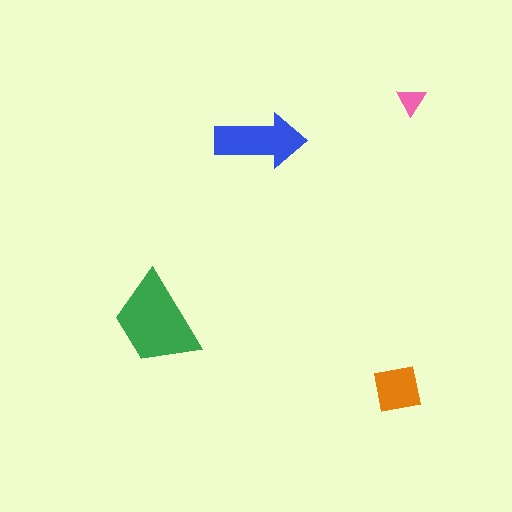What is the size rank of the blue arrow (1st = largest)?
2nd.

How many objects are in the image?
There are 4 objects in the image.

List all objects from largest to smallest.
The green trapezoid, the blue arrow, the orange square, the pink triangle.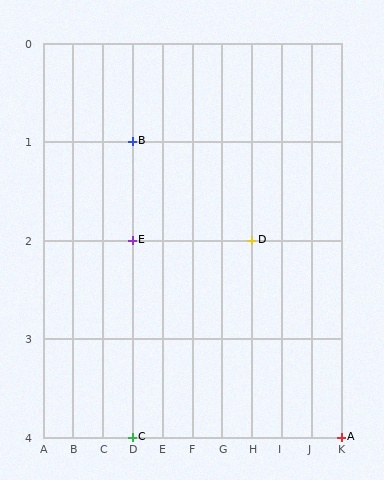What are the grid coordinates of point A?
Point A is at grid coordinates (K, 4).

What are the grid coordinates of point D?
Point D is at grid coordinates (H, 2).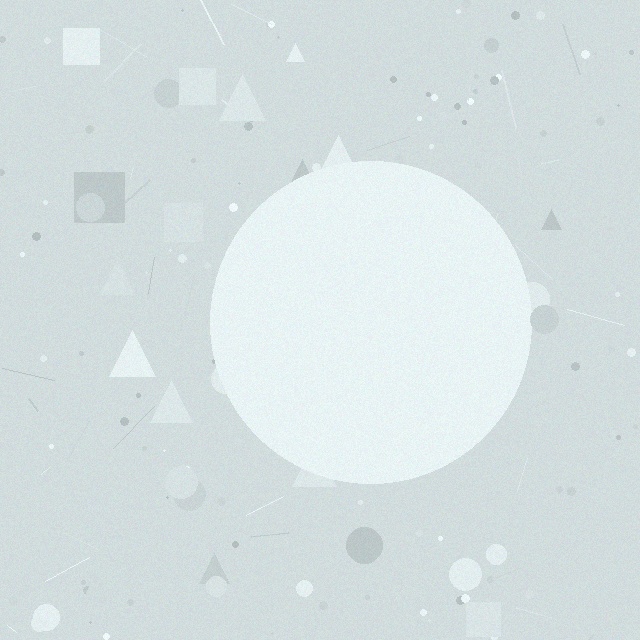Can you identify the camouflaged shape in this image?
The camouflaged shape is a circle.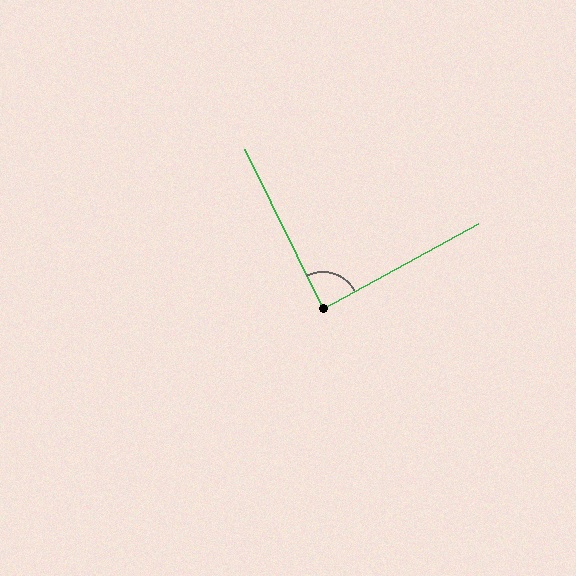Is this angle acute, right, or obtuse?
It is approximately a right angle.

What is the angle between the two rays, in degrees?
Approximately 87 degrees.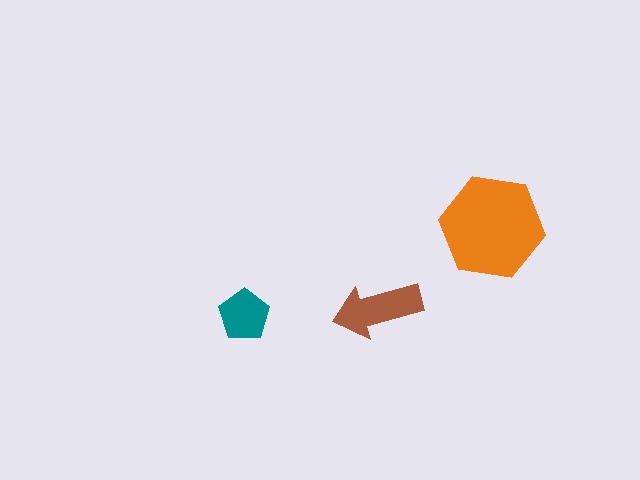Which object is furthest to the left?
The teal pentagon is leftmost.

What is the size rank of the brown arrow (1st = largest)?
2nd.